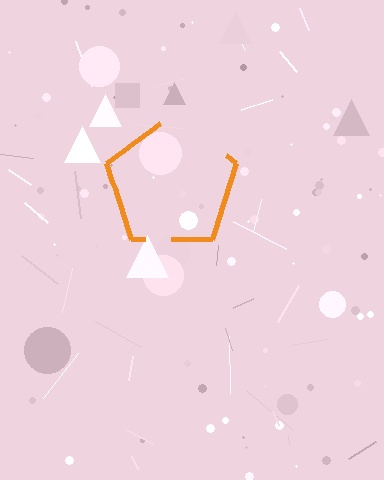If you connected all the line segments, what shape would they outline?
They would outline a pentagon.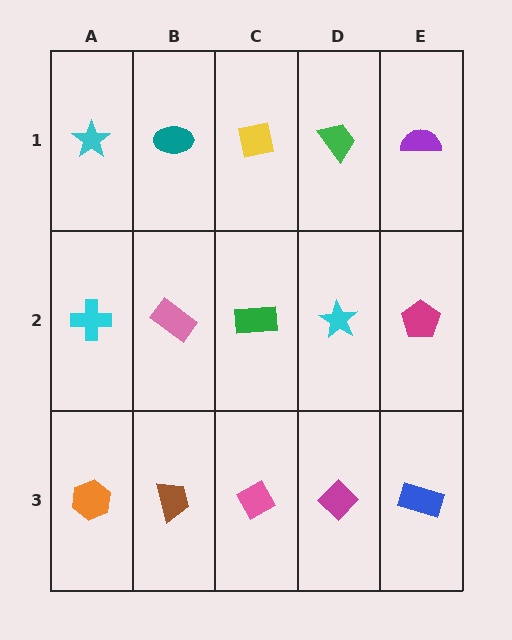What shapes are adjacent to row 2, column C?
A yellow square (row 1, column C), a pink diamond (row 3, column C), a pink rectangle (row 2, column B), a cyan star (row 2, column D).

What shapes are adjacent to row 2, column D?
A green trapezoid (row 1, column D), a magenta diamond (row 3, column D), a green rectangle (row 2, column C), a magenta pentagon (row 2, column E).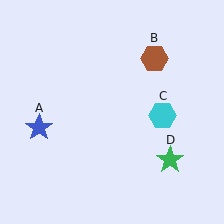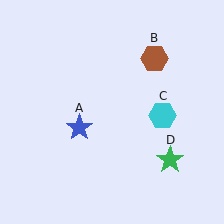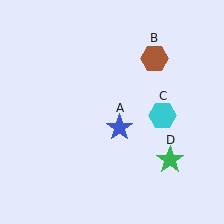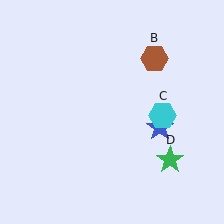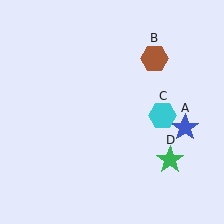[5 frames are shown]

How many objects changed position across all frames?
1 object changed position: blue star (object A).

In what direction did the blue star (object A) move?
The blue star (object A) moved right.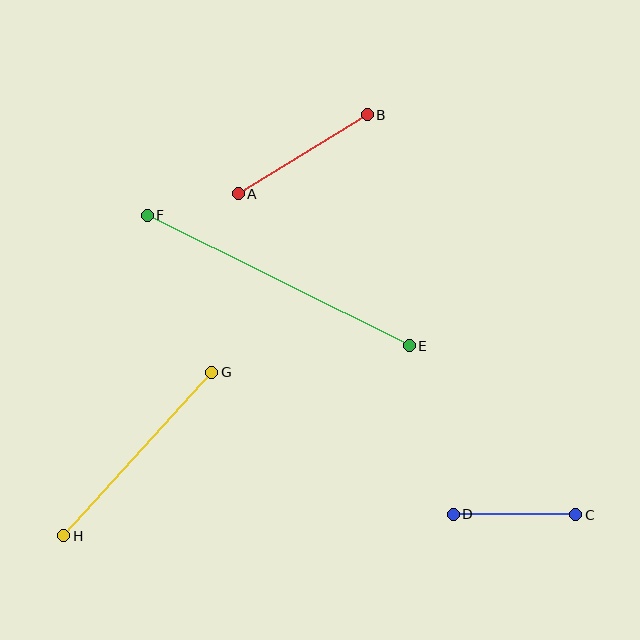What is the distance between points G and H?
The distance is approximately 220 pixels.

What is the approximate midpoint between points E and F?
The midpoint is at approximately (278, 281) pixels.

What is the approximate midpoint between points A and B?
The midpoint is at approximately (303, 154) pixels.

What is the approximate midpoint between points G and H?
The midpoint is at approximately (138, 454) pixels.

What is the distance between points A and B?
The distance is approximately 151 pixels.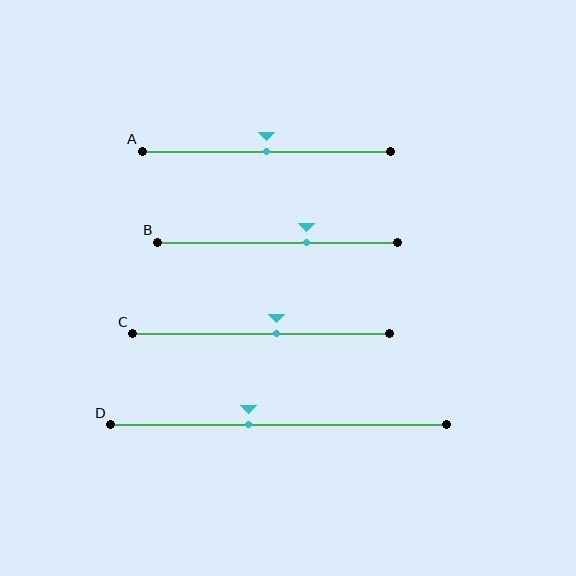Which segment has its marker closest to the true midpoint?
Segment A has its marker closest to the true midpoint.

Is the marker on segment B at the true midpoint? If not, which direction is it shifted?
No, the marker on segment B is shifted to the right by about 12% of the segment length.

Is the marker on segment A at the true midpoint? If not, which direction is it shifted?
Yes, the marker on segment A is at the true midpoint.